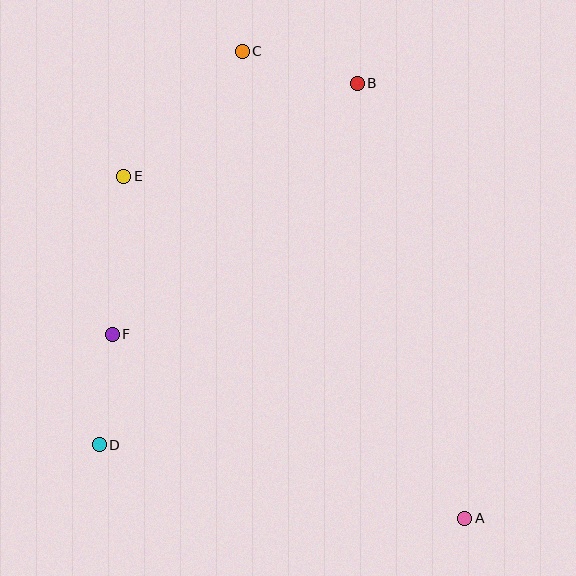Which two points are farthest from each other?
Points A and C are farthest from each other.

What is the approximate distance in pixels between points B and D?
The distance between B and D is approximately 444 pixels.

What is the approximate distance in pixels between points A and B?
The distance between A and B is approximately 448 pixels.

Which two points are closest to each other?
Points D and F are closest to each other.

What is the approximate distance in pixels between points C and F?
The distance between C and F is approximately 311 pixels.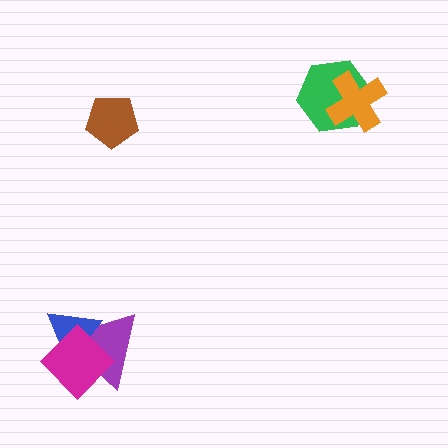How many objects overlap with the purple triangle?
2 objects overlap with the purple triangle.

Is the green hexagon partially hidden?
Yes, it is partially covered by another shape.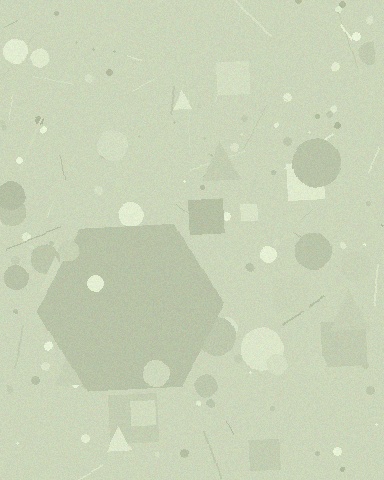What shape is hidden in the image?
A hexagon is hidden in the image.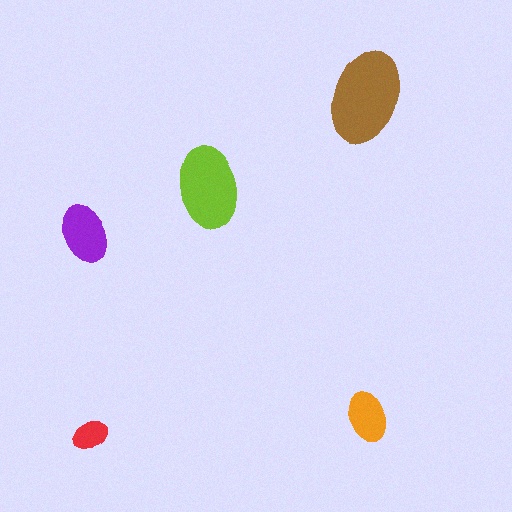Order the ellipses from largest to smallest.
the brown one, the lime one, the purple one, the orange one, the red one.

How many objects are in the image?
There are 5 objects in the image.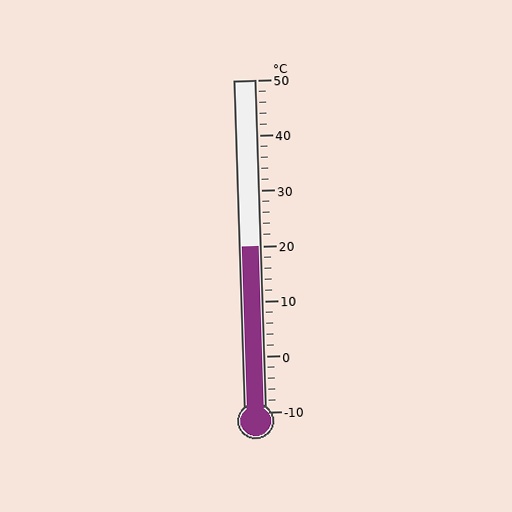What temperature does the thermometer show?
The thermometer shows approximately 20°C.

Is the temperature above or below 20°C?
The temperature is at 20°C.